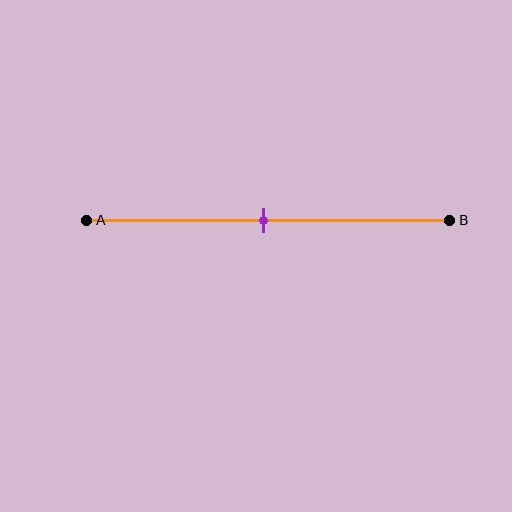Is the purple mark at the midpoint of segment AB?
Yes, the mark is approximately at the midpoint.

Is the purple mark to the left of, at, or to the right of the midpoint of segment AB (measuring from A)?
The purple mark is approximately at the midpoint of segment AB.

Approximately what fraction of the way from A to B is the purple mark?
The purple mark is approximately 50% of the way from A to B.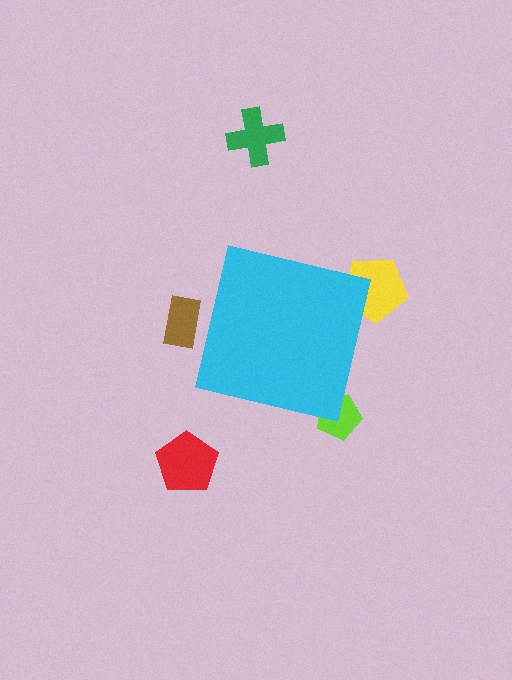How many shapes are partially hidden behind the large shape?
3 shapes are partially hidden.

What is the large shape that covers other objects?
A cyan square.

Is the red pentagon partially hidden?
No, the red pentagon is fully visible.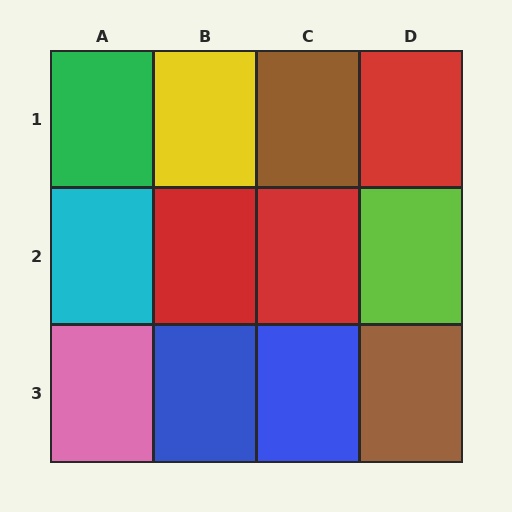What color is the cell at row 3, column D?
Brown.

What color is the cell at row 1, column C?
Brown.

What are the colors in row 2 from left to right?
Cyan, red, red, lime.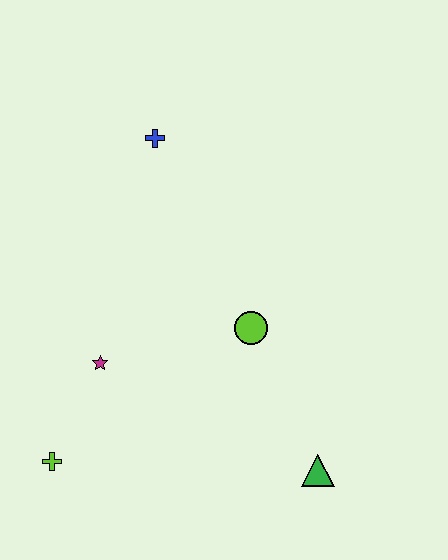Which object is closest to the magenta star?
The lime cross is closest to the magenta star.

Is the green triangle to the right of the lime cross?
Yes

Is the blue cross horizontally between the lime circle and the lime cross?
Yes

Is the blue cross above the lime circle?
Yes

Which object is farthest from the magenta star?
The green triangle is farthest from the magenta star.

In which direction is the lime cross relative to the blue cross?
The lime cross is below the blue cross.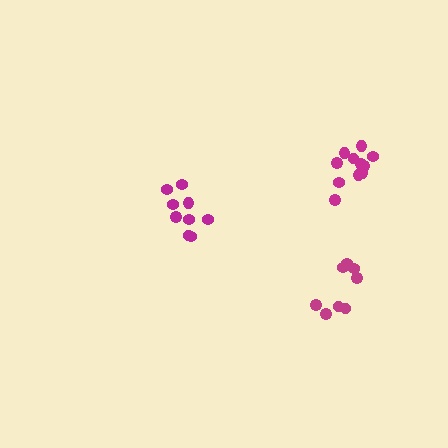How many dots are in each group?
Group 1: 9 dots, Group 2: 8 dots, Group 3: 11 dots (28 total).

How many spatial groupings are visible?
There are 3 spatial groupings.